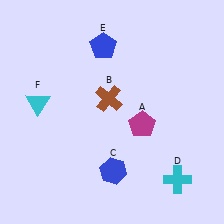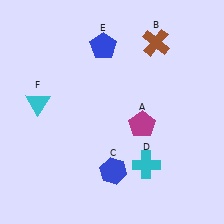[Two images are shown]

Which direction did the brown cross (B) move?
The brown cross (B) moved up.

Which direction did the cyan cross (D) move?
The cyan cross (D) moved left.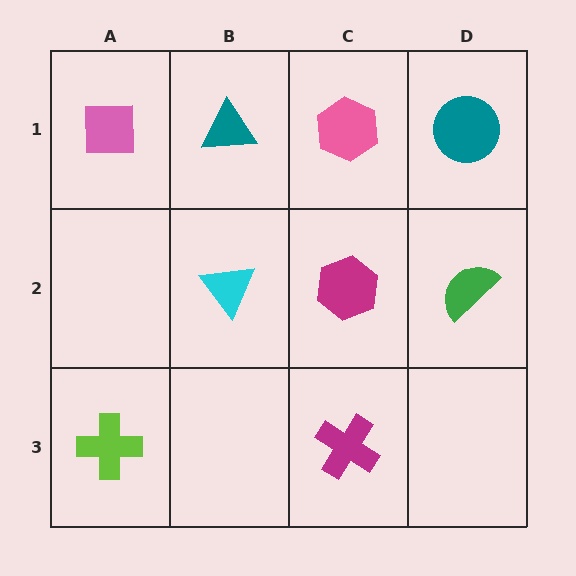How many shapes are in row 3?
2 shapes.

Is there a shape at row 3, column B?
No, that cell is empty.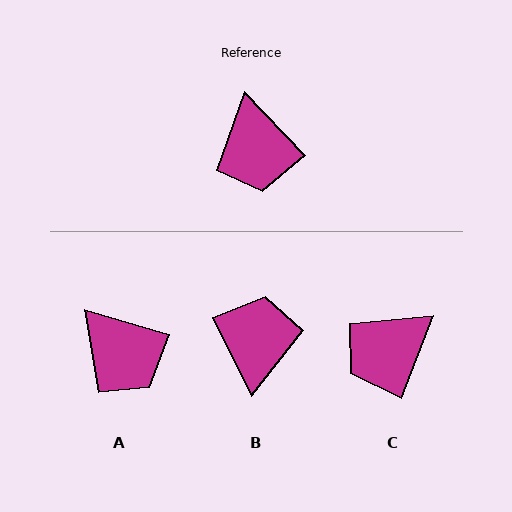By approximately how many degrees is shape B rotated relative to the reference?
Approximately 162 degrees counter-clockwise.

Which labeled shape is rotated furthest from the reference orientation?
B, about 162 degrees away.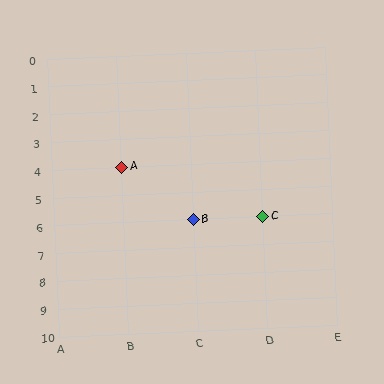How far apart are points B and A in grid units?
Points B and A are 1 column and 2 rows apart (about 2.2 grid units diagonally).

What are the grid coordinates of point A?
Point A is at grid coordinates (B, 4).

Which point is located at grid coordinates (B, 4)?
Point A is at (B, 4).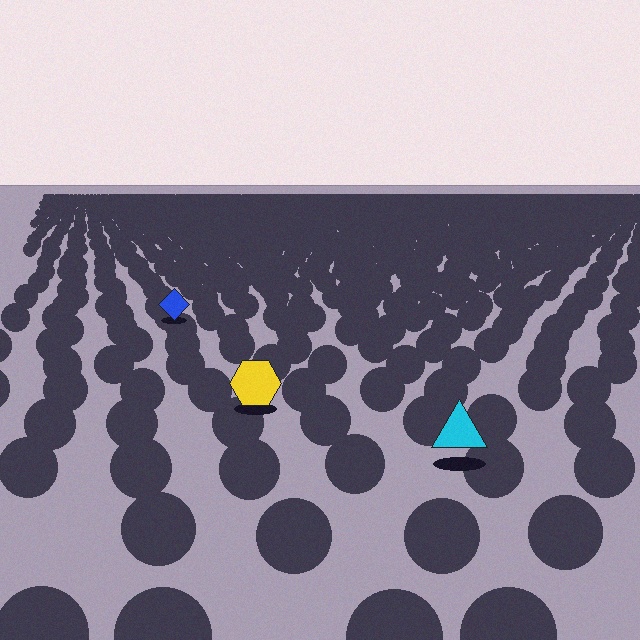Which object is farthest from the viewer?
The blue diamond is farthest from the viewer. It appears smaller and the ground texture around it is denser.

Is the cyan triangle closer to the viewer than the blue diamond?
Yes. The cyan triangle is closer — you can tell from the texture gradient: the ground texture is coarser near it.